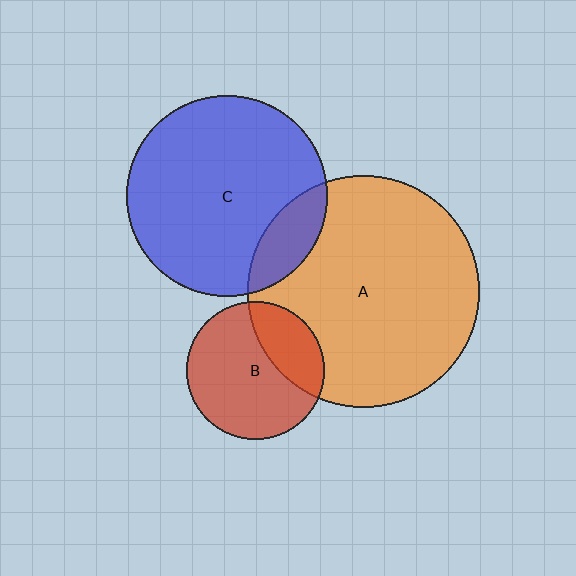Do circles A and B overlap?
Yes.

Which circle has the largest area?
Circle A (orange).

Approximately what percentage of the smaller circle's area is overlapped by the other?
Approximately 30%.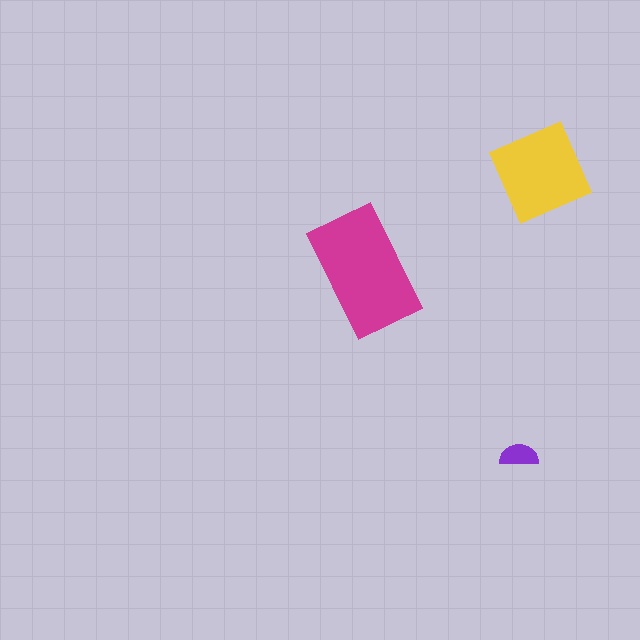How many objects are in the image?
There are 3 objects in the image.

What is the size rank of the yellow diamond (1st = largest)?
2nd.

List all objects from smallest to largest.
The purple semicircle, the yellow diamond, the magenta rectangle.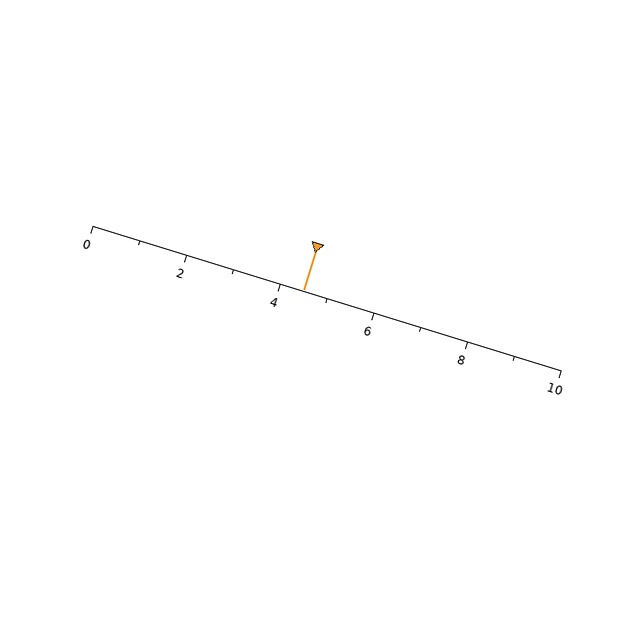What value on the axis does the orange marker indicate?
The marker indicates approximately 4.5.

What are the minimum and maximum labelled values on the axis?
The axis runs from 0 to 10.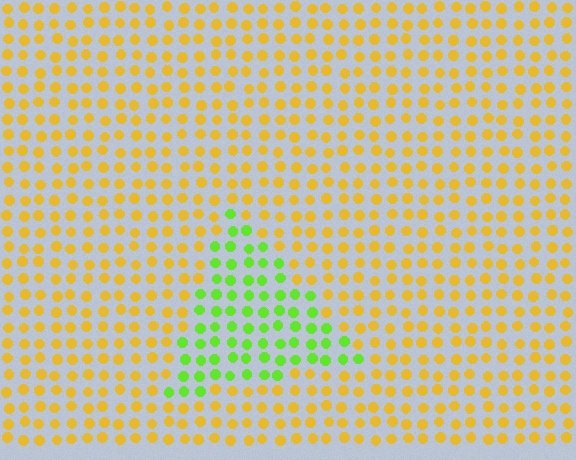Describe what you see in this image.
The image is filled with small yellow elements in a uniform arrangement. A triangle-shaped region is visible where the elements are tinted to a slightly different hue, forming a subtle color boundary.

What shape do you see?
I see a triangle.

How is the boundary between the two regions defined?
The boundary is defined purely by a slight shift in hue (about 57 degrees). Spacing, size, and orientation are identical on both sides.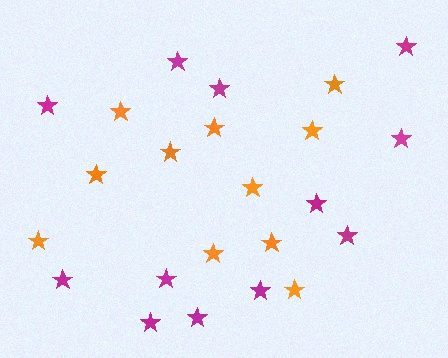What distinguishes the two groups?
There are 2 groups: one group of orange stars (11) and one group of magenta stars (12).